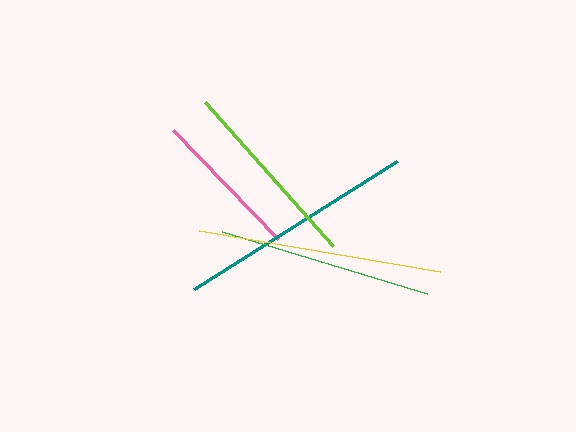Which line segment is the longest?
The yellow line is the longest at approximately 245 pixels.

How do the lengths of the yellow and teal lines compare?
The yellow and teal lines are approximately the same length.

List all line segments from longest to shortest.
From longest to shortest: yellow, teal, green, lime, pink.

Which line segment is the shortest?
The pink line is the shortest at approximately 151 pixels.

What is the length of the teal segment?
The teal segment is approximately 240 pixels long.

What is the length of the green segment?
The green segment is approximately 214 pixels long.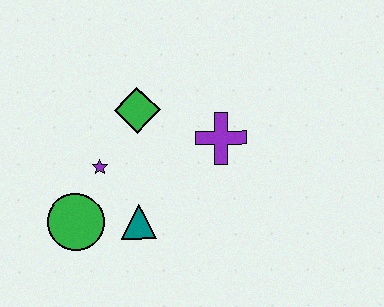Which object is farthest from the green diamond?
The green circle is farthest from the green diamond.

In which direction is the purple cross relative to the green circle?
The purple cross is to the right of the green circle.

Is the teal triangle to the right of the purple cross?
No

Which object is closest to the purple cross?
The green diamond is closest to the purple cross.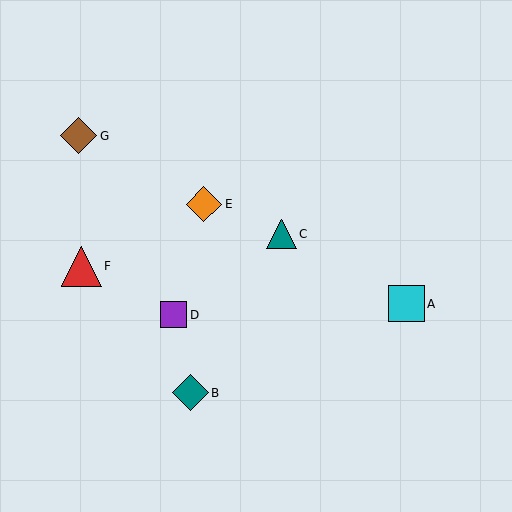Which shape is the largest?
The red triangle (labeled F) is the largest.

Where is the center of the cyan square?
The center of the cyan square is at (406, 304).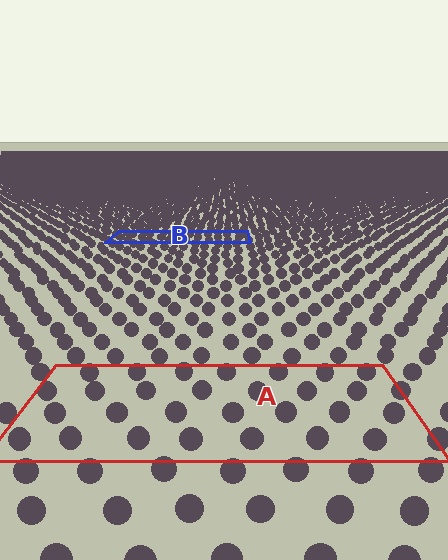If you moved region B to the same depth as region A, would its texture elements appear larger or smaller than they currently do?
They would appear larger. At a closer depth, the same texture elements are projected at a bigger on-screen size.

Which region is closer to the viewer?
Region A is closer. The texture elements there are larger and more spread out.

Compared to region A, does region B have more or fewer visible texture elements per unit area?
Region B has more texture elements per unit area — they are packed more densely because it is farther away.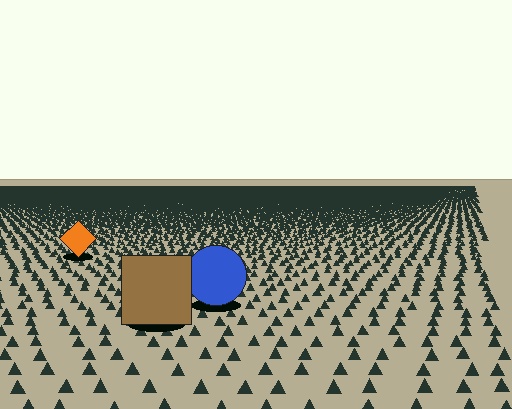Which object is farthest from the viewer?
The orange diamond is farthest from the viewer. It appears smaller and the ground texture around it is denser.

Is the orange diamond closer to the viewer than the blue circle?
No. The blue circle is closer — you can tell from the texture gradient: the ground texture is coarser near it.